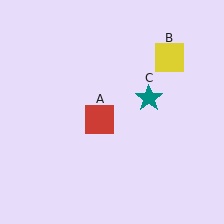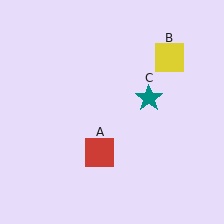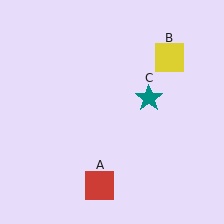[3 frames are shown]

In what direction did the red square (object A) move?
The red square (object A) moved down.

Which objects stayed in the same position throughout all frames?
Yellow square (object B) and teal star (object C) remained stationary.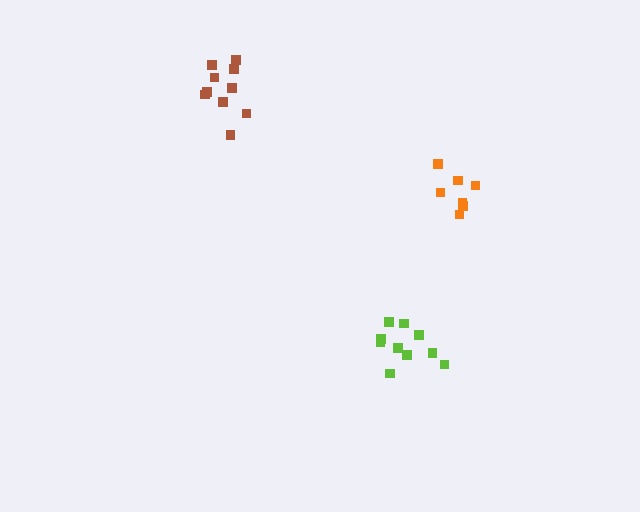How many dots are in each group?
Group 1: 10 dots, Group 2: 10 dots, Group 3: 7 dots (27 total).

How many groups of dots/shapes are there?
There are 3 groups.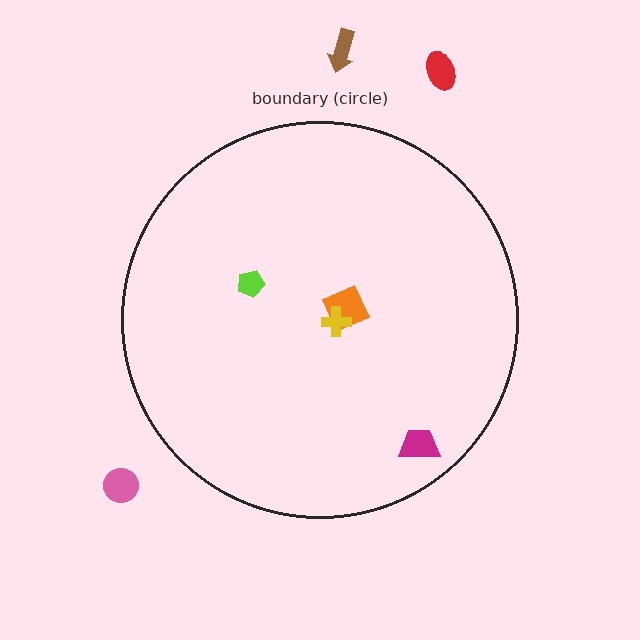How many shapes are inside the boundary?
4 inside, 3 outside.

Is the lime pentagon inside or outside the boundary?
Inside.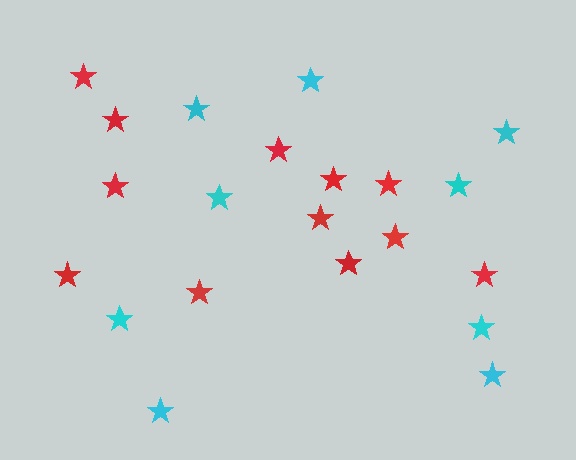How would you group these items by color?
There are 2 groups: one group of cyan stars (9) and one group of red stars (12).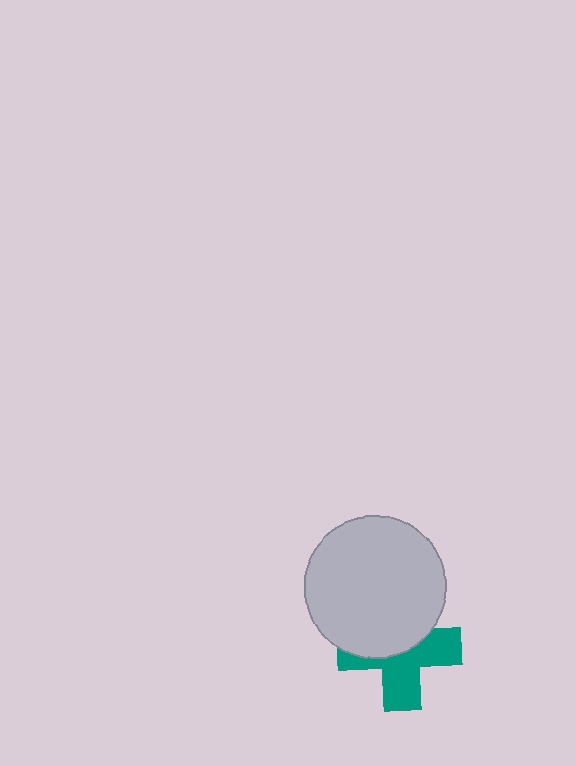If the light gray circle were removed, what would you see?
You would see the complete teal cross.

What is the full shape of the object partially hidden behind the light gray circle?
The partially hidden object is a teal cross.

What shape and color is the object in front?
The object in front is a light gray circle.